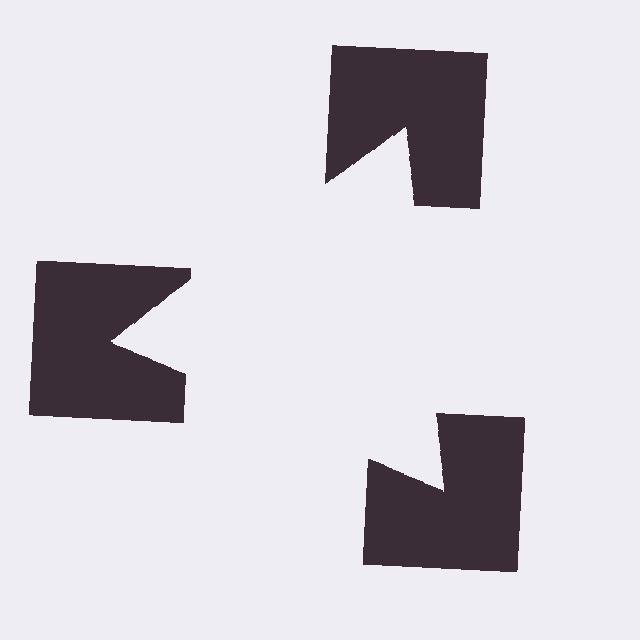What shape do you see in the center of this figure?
An illusory triangle — its edges are inferred from the aligned wedge cuts in the notched squares, not physically drawn.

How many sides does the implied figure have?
3 sides.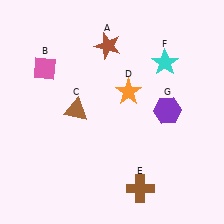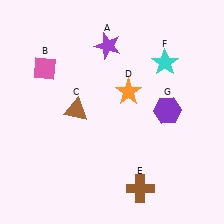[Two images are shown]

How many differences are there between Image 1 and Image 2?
There is 1 difference between the two images.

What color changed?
The star (A) changed from brown in Image 1 to purple in Image 2.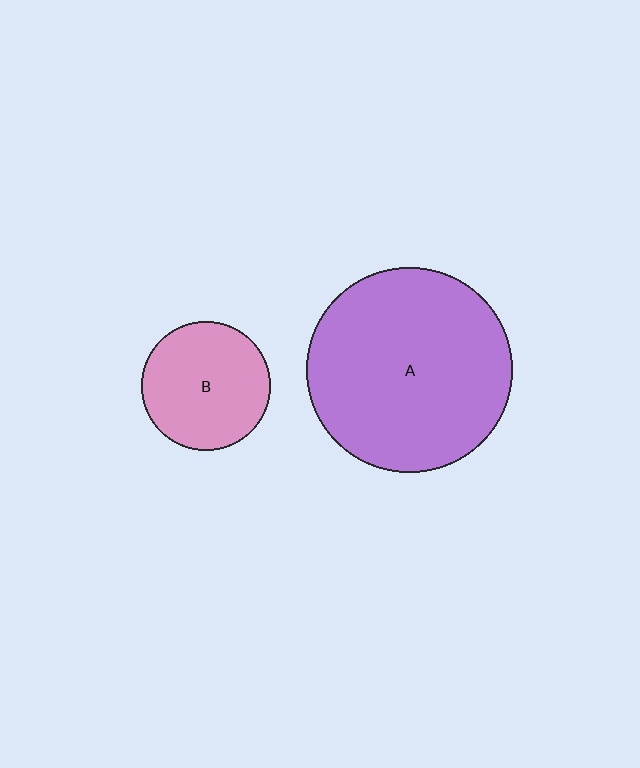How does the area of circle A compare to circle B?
Approximately 2.6 times.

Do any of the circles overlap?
No, none of the circles overlap.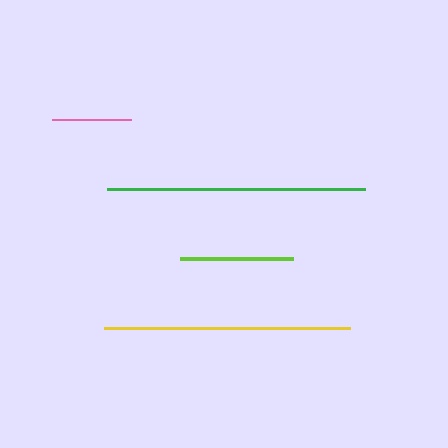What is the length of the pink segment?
The pink segment is approximately 79 pixels long.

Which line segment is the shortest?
The pink line is the shortest at approximately 79 pixels.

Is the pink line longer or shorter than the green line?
The green line is longer than the pink line.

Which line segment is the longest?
The green line is the longest at approximately 258 pixels.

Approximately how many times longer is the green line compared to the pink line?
The green line is approximately 3.2 times the length of the pink line.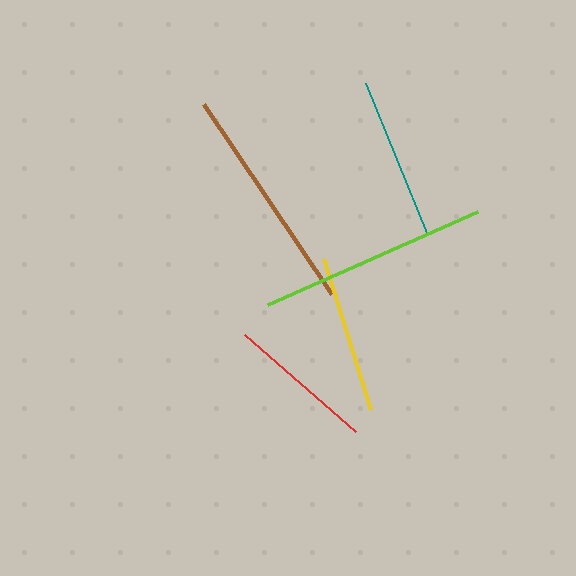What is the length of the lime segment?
The lime segment is approximately 229 pixels long.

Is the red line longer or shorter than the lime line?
The lime line is longer than the red line.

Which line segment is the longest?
The brown line is the longest at approximately 230 pixels.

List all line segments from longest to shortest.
From longest to shortest: brown, lime, teal, yellow, red.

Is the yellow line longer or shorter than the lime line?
The lime line is longer than the yellow line.